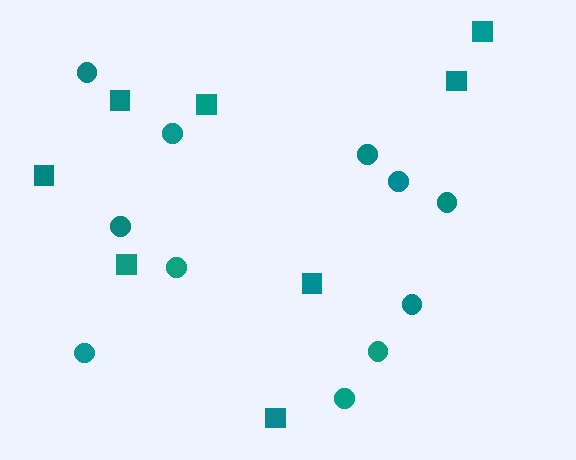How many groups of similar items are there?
There are 2 groups: one group of squares (8) and one group of circles (11).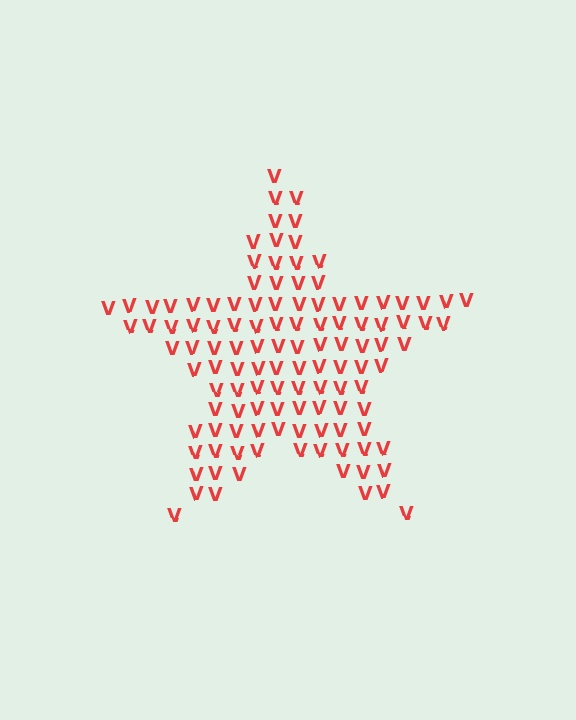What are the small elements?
The small elements are letter V's.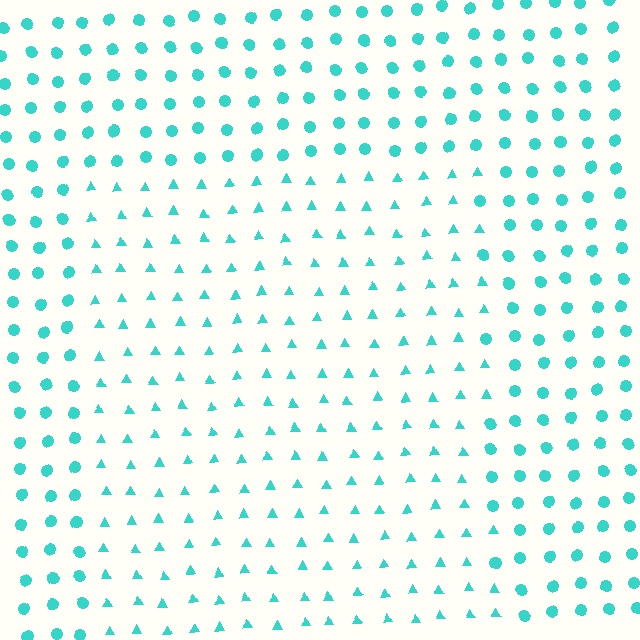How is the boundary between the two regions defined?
The boundary is defined by a change in element shape: triangles inside vs. circles outside. All elements share the same color and spacing.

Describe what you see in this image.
The image is filled with small cyan elements arranged in a uniform grid. A rectangle-shaped region contains triangles, while the surrounding area contains circles. The boundary is defined purely by the change in element shape.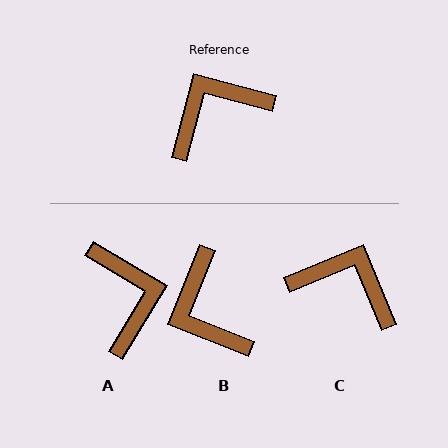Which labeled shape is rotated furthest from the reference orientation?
A, about 106 degrees away.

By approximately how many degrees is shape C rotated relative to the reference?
Approximately 53 degrees clockwise.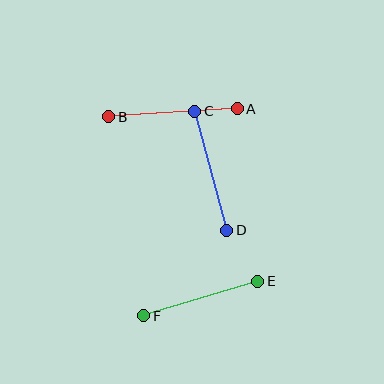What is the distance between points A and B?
The distance is approximately 129 pixels.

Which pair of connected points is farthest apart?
Points A and B are farthest apart.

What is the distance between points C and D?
The distance is approximately 123 pixels.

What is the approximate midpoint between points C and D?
The midpoint is at approximately (211, 171) pixels.